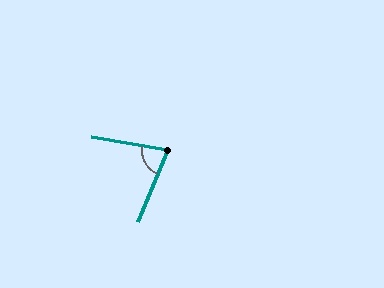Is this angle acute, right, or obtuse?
It is acute.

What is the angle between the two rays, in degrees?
Approximately 77 degrees.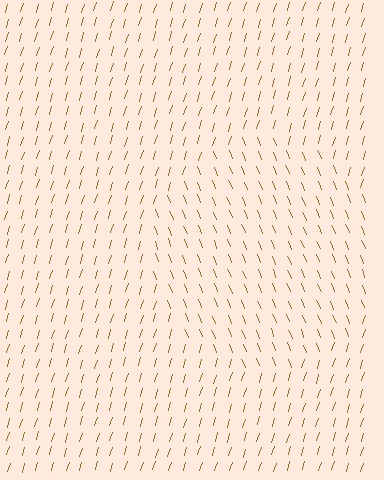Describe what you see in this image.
The image is filled with small brown line segments. A circle region in the image has lines oriented differently from the surrounding lines, creating a visible texture boundary.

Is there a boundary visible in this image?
Yes, there is a texture boundary formed by a change in line orientation.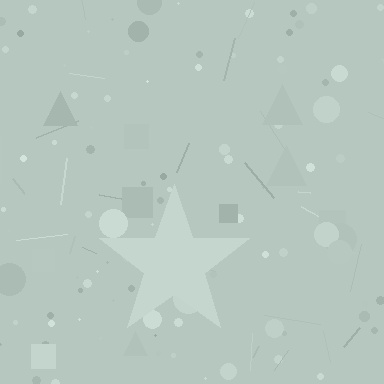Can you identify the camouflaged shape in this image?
The camouflaged shape is a star.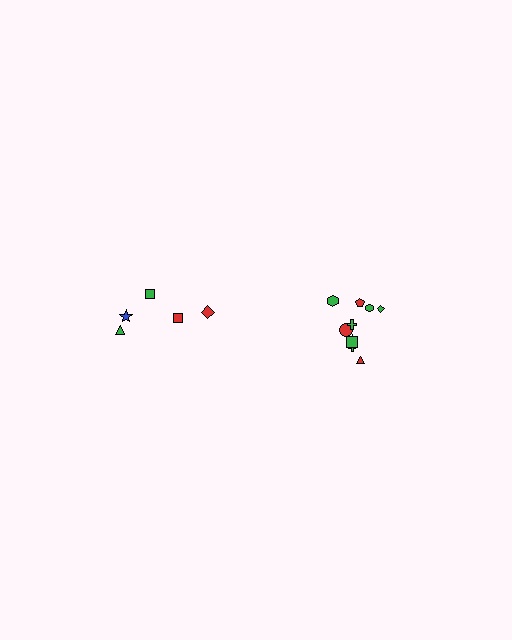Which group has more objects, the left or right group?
The right group.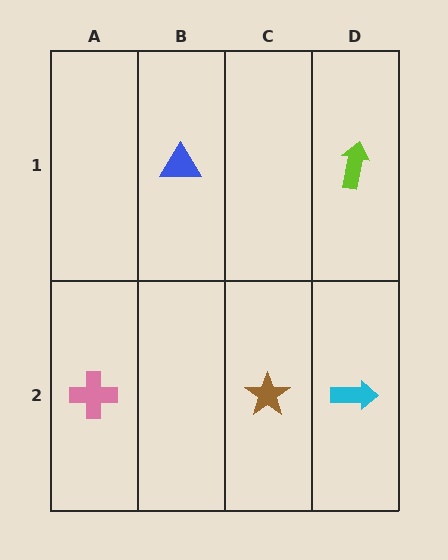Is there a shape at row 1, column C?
No, that cell is empty.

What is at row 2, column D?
A cyan arrow.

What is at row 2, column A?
A pink cross.